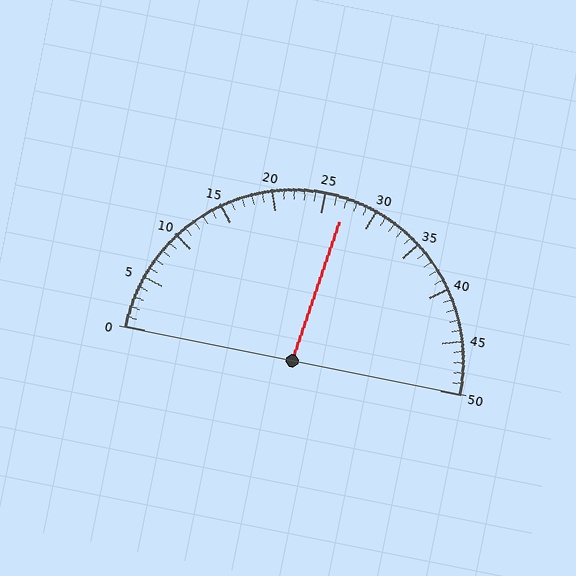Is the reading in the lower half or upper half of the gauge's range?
The reading is in the upper half of the range (0 to 50).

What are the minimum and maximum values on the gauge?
The gauge ranges from 0 to 50.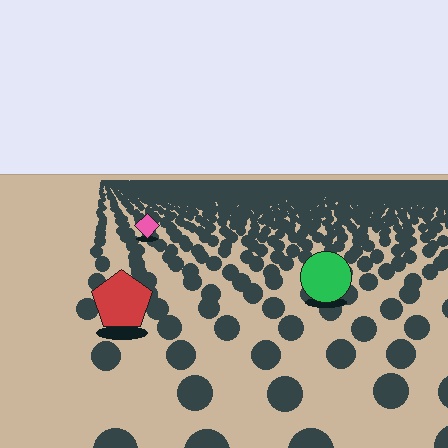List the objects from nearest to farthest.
From nearest to farthest: the red pentagon, the green circle, the pink diamond.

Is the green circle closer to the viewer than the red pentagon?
No. The red pentagon is closer — you can tell from the texture gradient: the ground texture is coarser near it.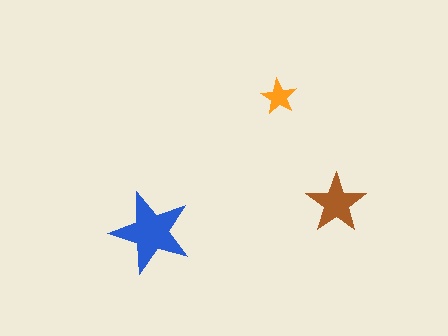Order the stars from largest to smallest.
the blue one, the brown one, the orange one.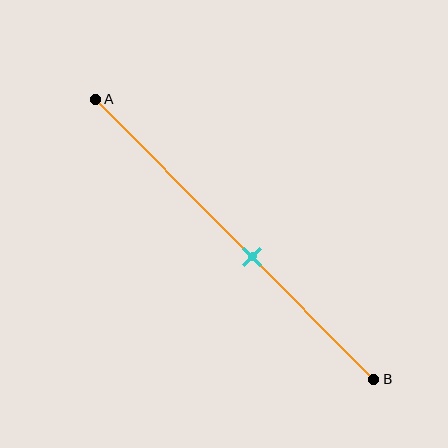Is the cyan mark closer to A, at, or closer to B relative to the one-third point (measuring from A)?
The cyan mark is closer to point B than the one-third point of segment AB.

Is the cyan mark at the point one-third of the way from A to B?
No, the mark is at about 55% from A, not at the 33% one-third point.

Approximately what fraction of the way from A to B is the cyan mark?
The cyan mark is approximately 55% of the way from A to B.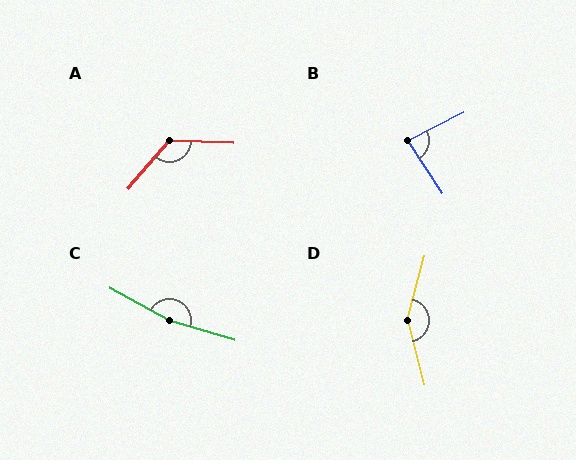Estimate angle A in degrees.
Approximately 128 degrees.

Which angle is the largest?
C, at approximately 168 degrees.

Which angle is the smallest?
B, at approximately 84 degrees.